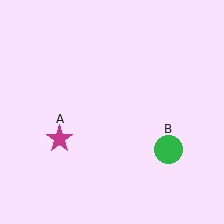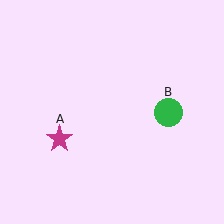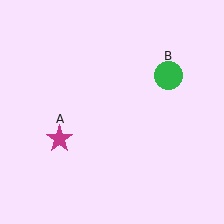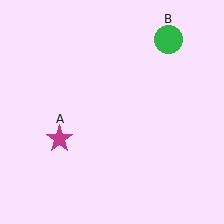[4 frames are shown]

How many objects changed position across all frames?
1 object changed position: green circle (object B).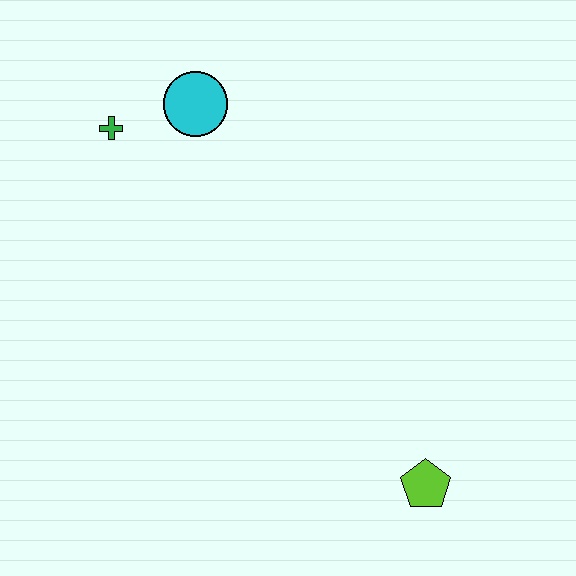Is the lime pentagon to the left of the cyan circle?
No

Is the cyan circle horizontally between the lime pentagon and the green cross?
Yes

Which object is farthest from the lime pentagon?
The green cross is farthest from the lime pentagon.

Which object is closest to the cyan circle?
The green cross is closest to the cyan circle.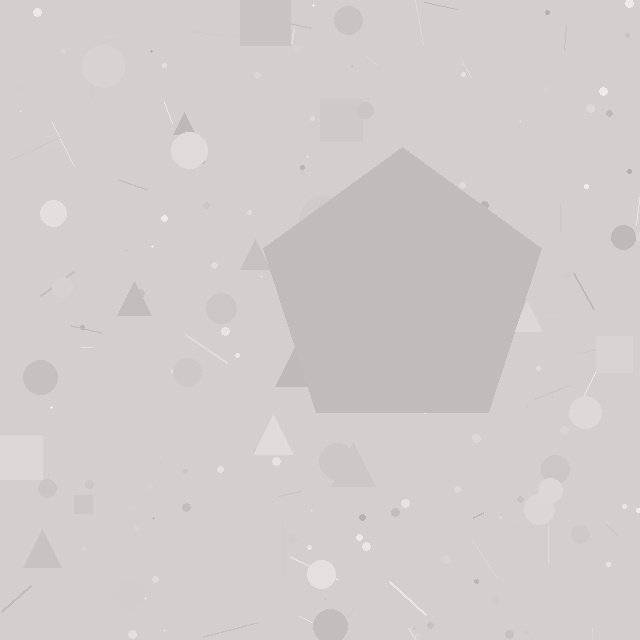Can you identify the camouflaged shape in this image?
The camouflaged shape is a pentagon.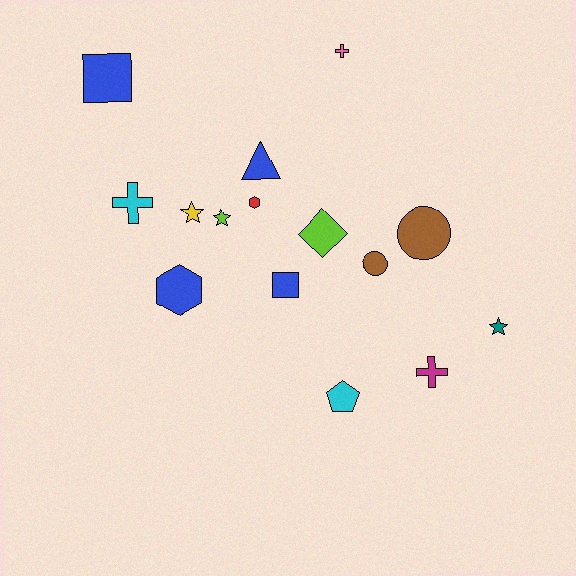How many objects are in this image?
There are 15 objects.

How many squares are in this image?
There are 2 squares.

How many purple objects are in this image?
There are no purple objects.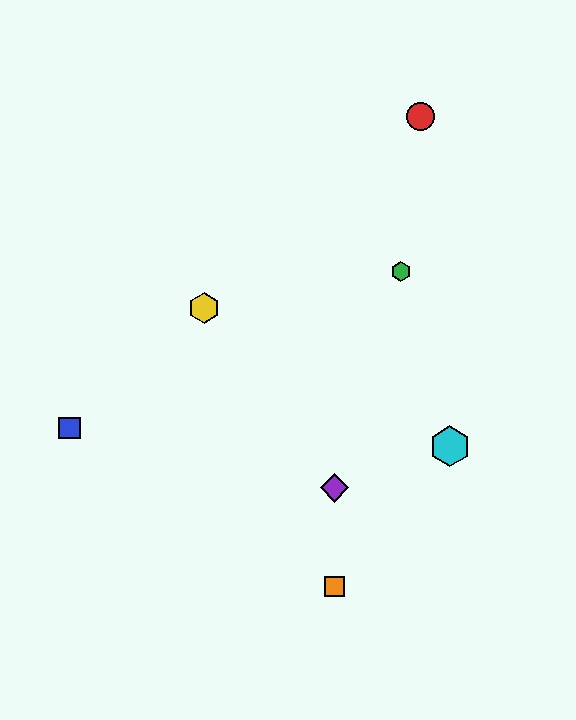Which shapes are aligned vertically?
The purple diamond, the orange square are aligned vertically.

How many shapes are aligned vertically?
2 shapes (the purple diamond, the orange square) are aligned vertically.